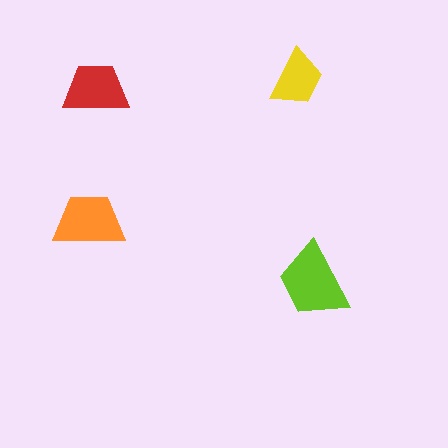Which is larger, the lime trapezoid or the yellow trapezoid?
The lime one.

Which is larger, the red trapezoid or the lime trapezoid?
The lime one.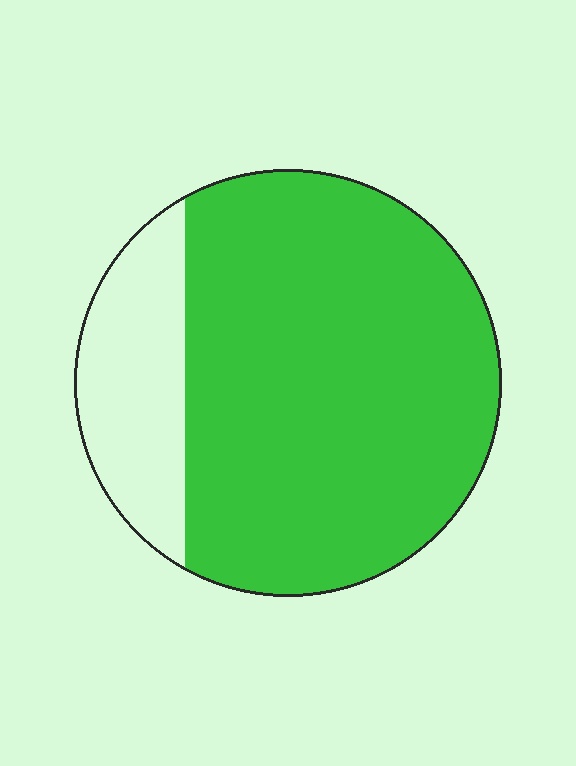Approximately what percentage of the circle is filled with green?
Approximately 80%.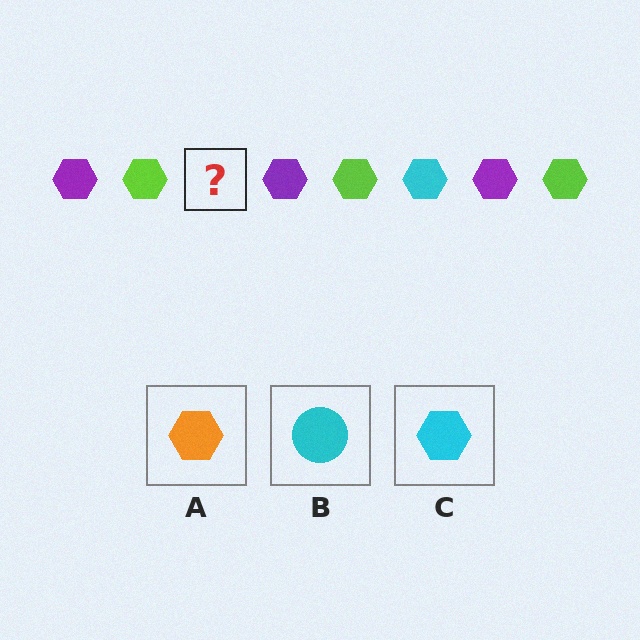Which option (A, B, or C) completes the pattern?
C.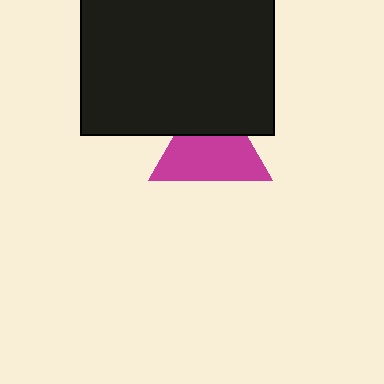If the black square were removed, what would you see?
You would see the complete magenta triangle.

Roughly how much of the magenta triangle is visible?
Most of it is visible (roughly 66%).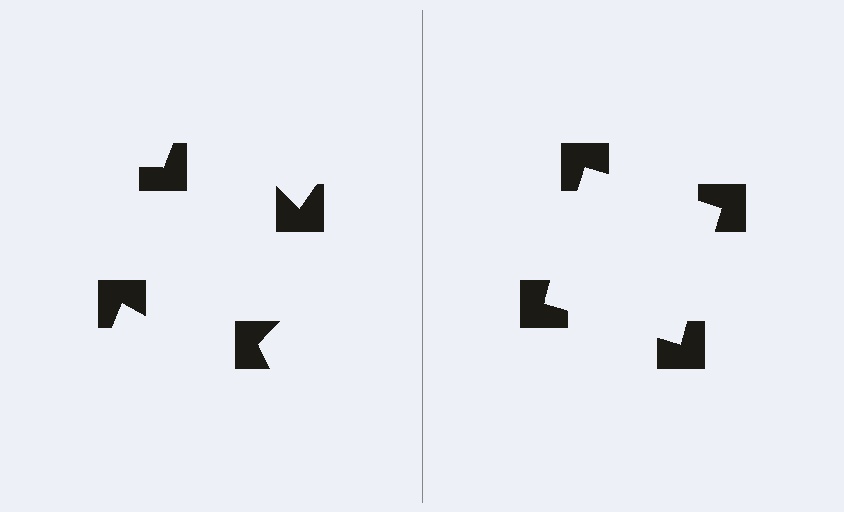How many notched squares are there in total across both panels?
8 — 4 on each side.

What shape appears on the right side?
An illusory square.